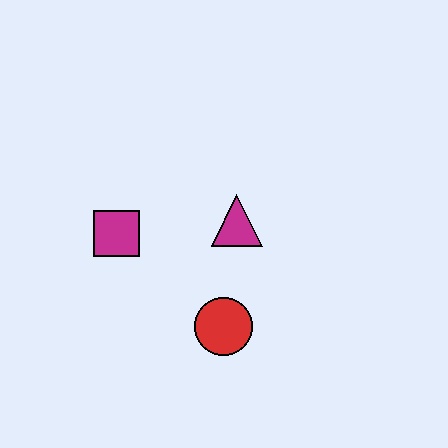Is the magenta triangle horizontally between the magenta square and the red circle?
No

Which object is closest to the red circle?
The magenta triangle is closest to the red circle.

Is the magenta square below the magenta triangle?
Yes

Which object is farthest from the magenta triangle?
The magenta square is farthest from the magenta triangle.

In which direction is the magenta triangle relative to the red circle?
The magenta triangle is above the red circle.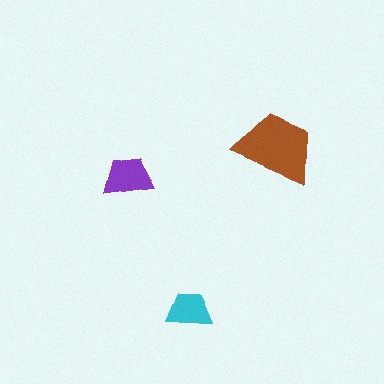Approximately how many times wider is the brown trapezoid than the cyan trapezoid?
About 2 times wider.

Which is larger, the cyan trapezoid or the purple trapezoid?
The purple one.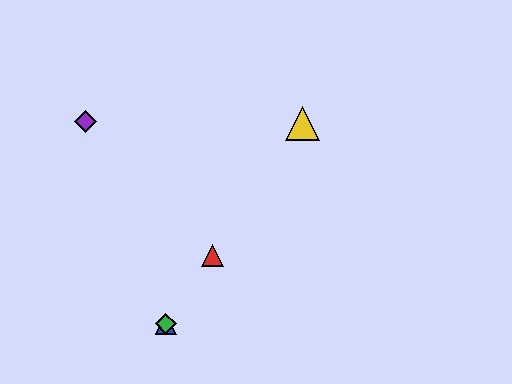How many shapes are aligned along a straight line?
4 shapes (the red triangle, the blue triangle, the green diamond, the yellow triangle) are aligned along a straight line.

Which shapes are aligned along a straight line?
The red triangle, the blue triangle, the green diamond, the yellow triangle are aligned along a straight line.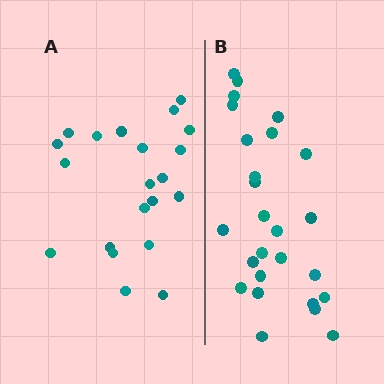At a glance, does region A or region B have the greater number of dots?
Region B (the right region) has more dots.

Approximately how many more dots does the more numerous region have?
Region B has about 5 more dots than region A.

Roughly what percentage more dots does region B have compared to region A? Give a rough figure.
About 25% more.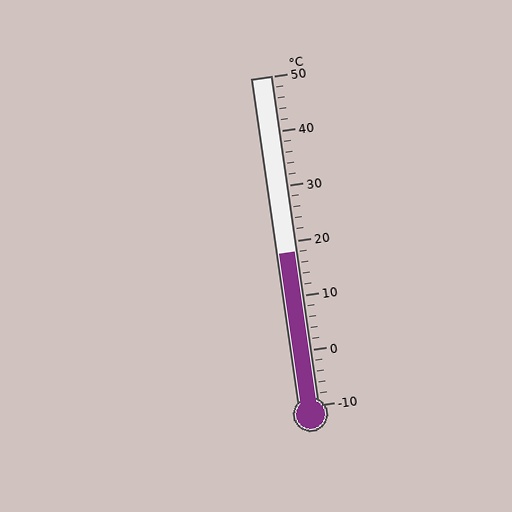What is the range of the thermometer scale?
The thermometer scale ranges from -10°C to 50°C.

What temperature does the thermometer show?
The thermometer shows approximately 18°C.